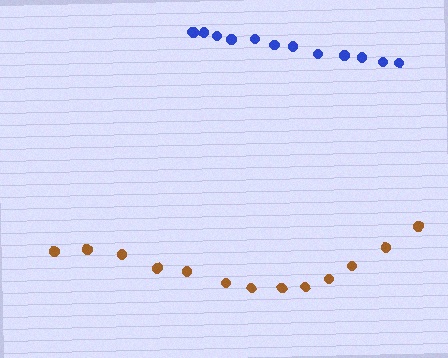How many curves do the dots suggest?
There are 2 distinct paths.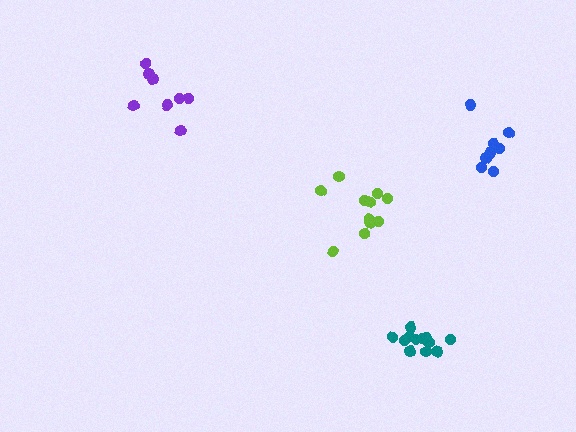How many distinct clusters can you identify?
There are 4 distinct clusters.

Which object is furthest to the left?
The purple cluster is leftmost.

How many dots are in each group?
Group 1: 12 dots, Group 2: 8 dots, Group 3: 8 dots, Group 4: 12 dots (40 total).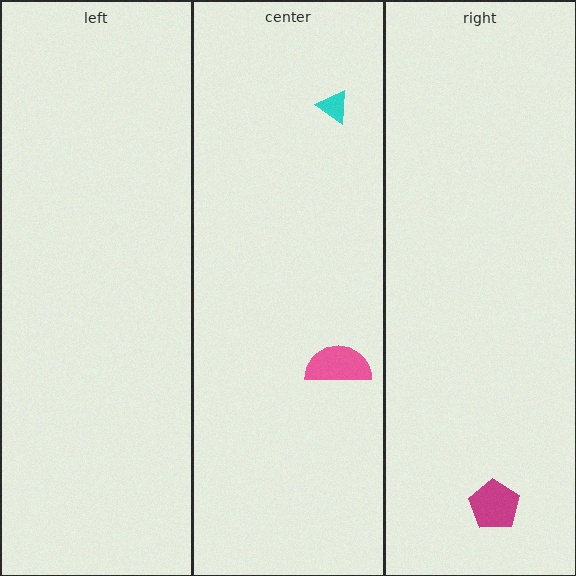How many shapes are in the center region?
2.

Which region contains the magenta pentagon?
The right region.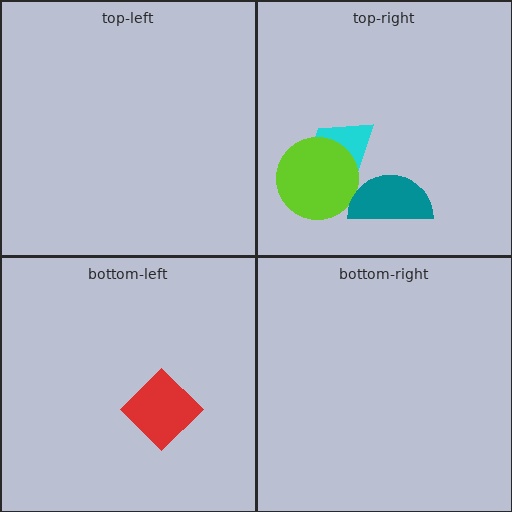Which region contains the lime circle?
The top-right region.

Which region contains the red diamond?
The bottom-left region.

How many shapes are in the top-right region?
3.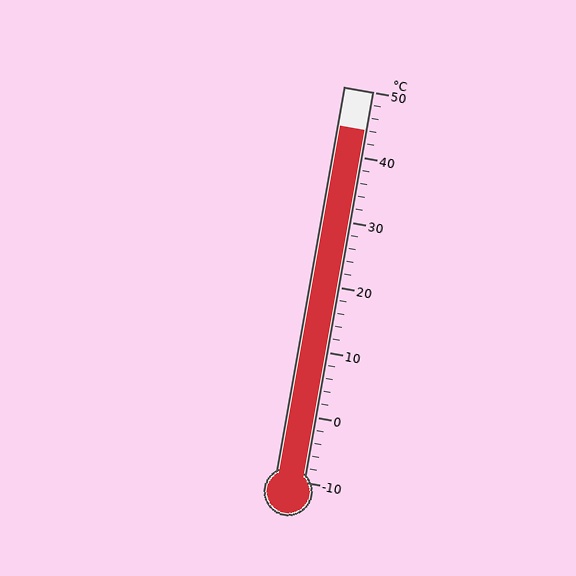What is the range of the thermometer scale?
The thermometer scale ranges from -10°C to 50°C.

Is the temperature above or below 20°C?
The temperature is above 20°C.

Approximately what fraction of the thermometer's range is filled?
The thermometer is filled to approximately 90% of its range.